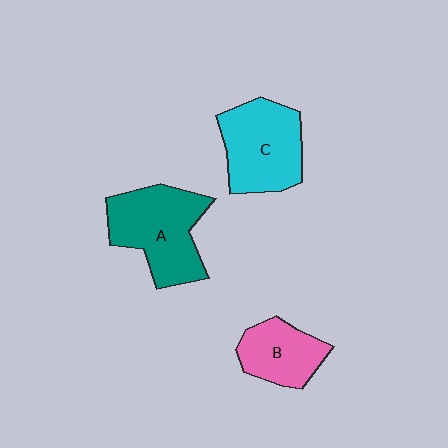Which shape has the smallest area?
Shape B (pink).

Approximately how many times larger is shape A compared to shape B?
Approximately 1.6 times.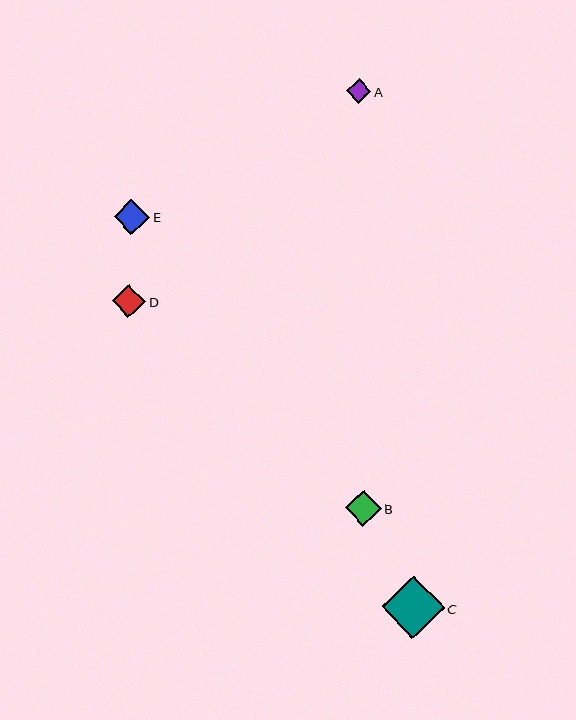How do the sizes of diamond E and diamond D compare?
Diamond E and diamond D are approximately the same size.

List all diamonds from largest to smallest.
From largest to smallest: C, B, E, D, A.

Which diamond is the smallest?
Diamond A is the smallest with a size of approximately 24 pixels.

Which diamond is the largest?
Diamond C is the largest with a size of approximately 63 pixels.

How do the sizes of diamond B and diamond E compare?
Diamond B and diamond E are approximately the same size.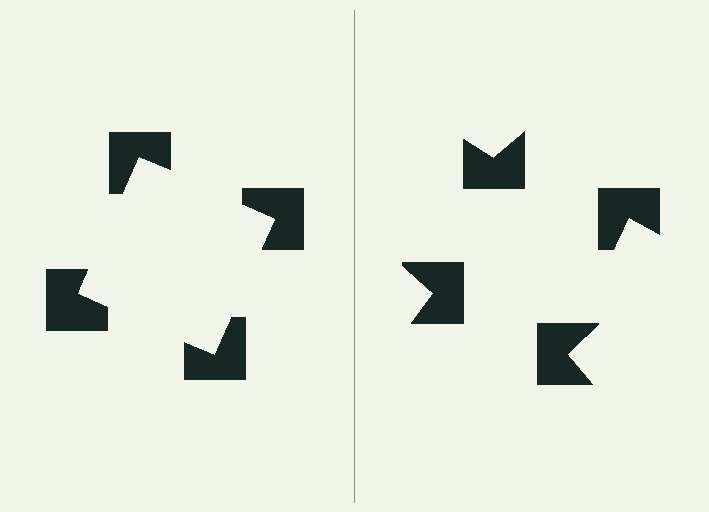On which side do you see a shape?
An illusory square appears on the left side. On the right side the wedge cuts are rotated, so no coherent shape forms.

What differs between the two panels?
The notched squares are positioned identically on both sides; only the wedge orientations differ. On the left they align to a square; on the right they are misaligned.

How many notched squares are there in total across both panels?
8 — 4 on each side.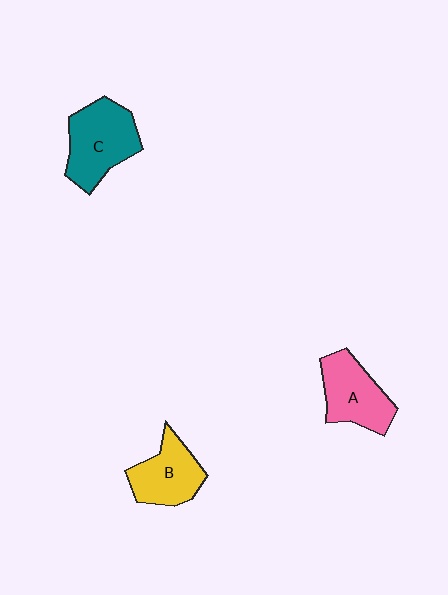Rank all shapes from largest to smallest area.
From largest to smallest: C (teal), A (pink), B (yellow).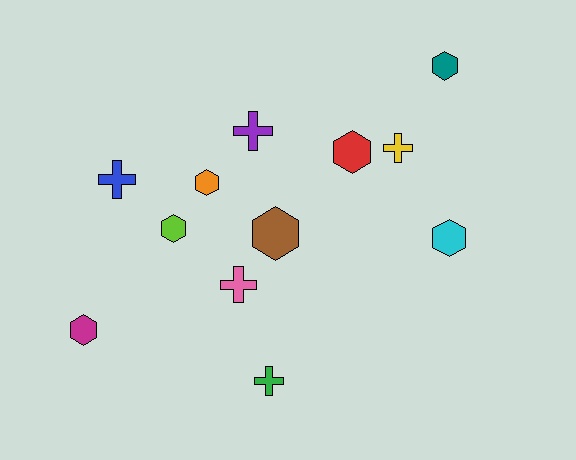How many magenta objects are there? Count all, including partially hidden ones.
There is 1 magenta object.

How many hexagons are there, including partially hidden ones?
There are 7 hexagons.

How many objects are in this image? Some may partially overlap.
There are 12 objects.